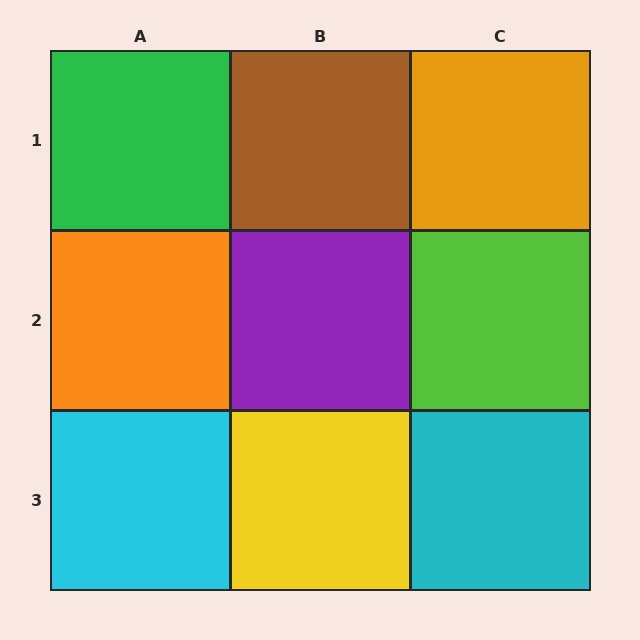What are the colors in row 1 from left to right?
Green, brown, orange.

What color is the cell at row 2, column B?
Purple.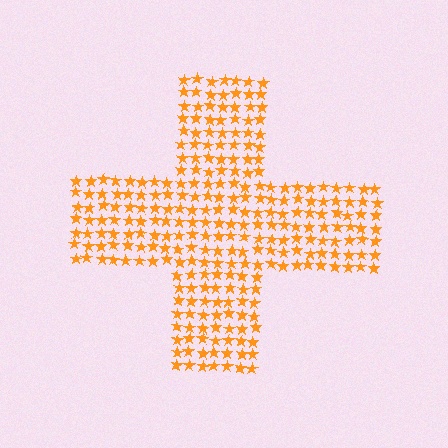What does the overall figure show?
The overall figure shows a cross.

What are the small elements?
The small elements are stars.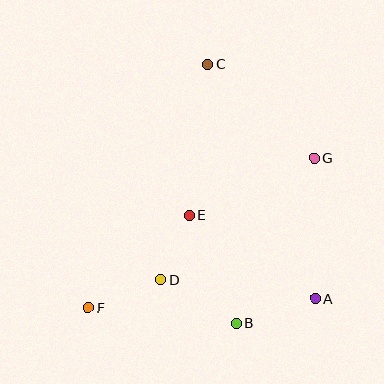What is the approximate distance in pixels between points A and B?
The distance between A and B is approximately 82 pixels.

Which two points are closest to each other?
Points D and E are closest to each other.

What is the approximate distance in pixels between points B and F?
The distance between B and F is approximately 149 pixels.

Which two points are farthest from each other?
Points F and G are farthest from each other.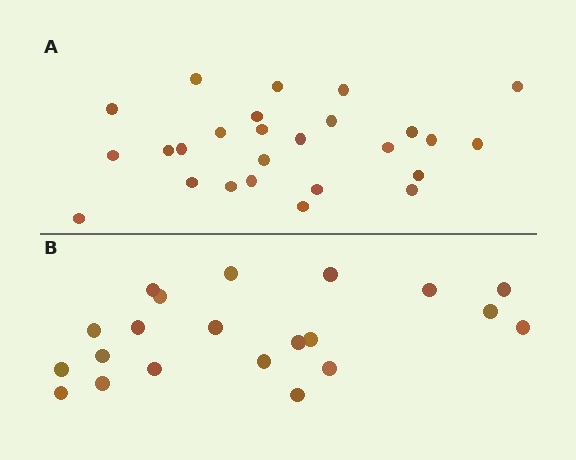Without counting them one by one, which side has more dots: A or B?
Region A (the top region) has more dots.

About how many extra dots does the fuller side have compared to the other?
Region A has about 5 more dots than region B.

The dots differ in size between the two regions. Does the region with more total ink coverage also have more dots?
No. Region B has more total ink coverage because its dots are larger, but region A actually contains more individual dots. Total area can be misleading — the number of items is what matters here.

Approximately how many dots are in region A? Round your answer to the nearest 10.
About 30 dots. (The exact count is 26, which rounds to 30.)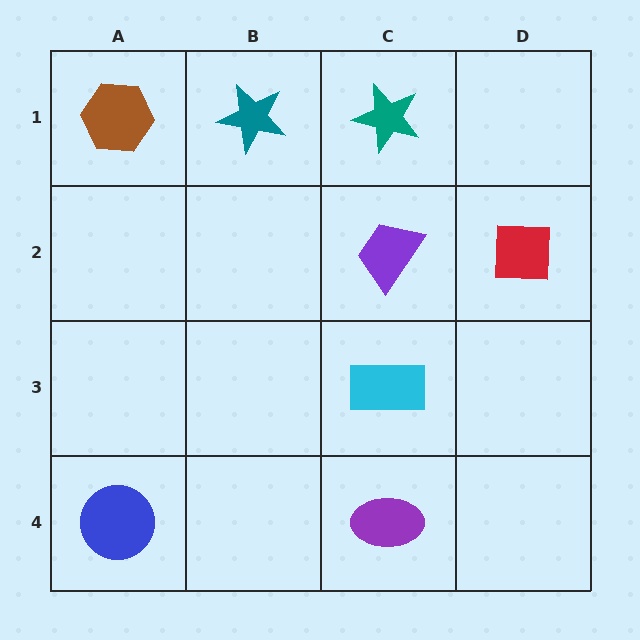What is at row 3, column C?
A cyan rectangle.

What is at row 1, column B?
A teal star.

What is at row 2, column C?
A purple trapezoid.